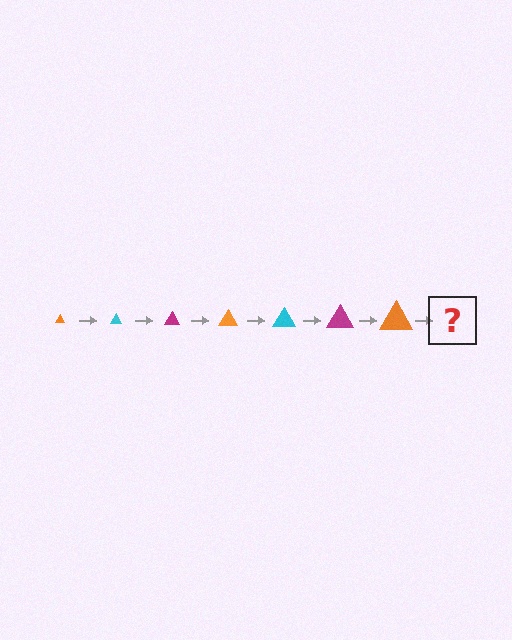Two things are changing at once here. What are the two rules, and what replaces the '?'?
The two rules are that the triangle grows larger each step and the color cycles through orange, cyan, and magenta. The '?' should be a cyan triangle, larger than the previous one.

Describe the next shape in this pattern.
It should be a cyan triangle, larger than the previous one.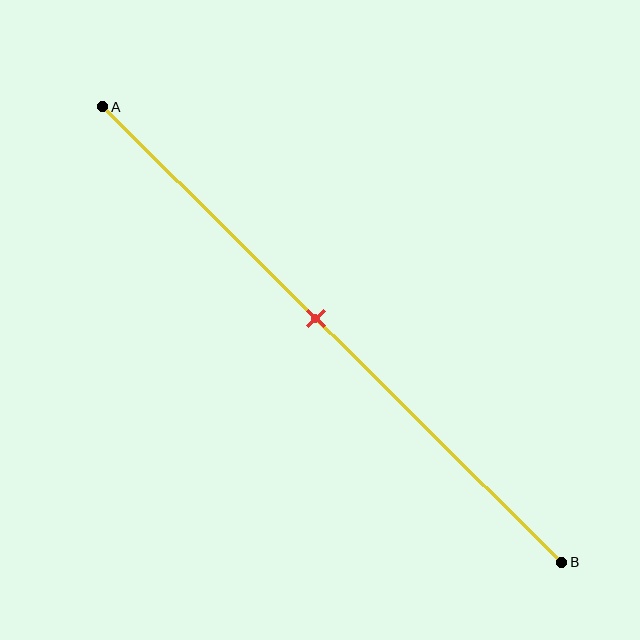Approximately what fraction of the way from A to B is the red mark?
The red mark is approximately 45% of the way from A to B.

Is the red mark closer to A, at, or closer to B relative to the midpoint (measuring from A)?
The red mark is closer to point A than the midpoint of segment AB.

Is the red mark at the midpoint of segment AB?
No, the mark is at about 45% from A, not at the 50% midpoint.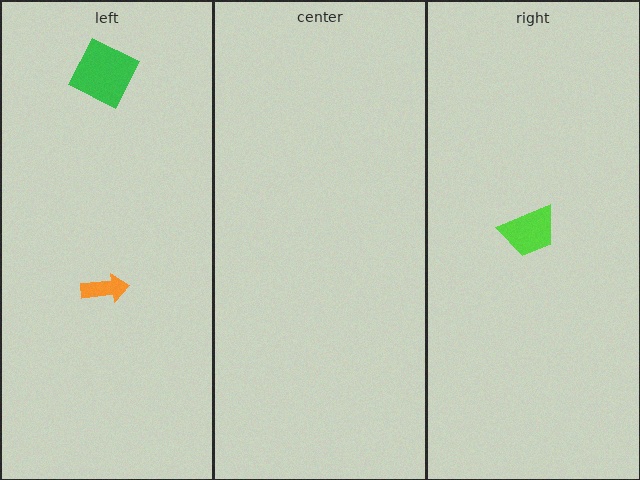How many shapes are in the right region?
1.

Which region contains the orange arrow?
The left region.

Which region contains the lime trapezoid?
The right region.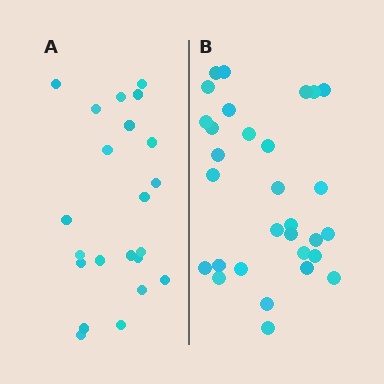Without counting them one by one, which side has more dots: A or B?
Region B (the right region) has more dots.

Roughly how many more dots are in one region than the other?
Region B has roughly 8 or so more dots than region A.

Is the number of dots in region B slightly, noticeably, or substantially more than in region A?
Region B has noticeably more, but not dramatically so. The ratio is roughly 1.4 to 1.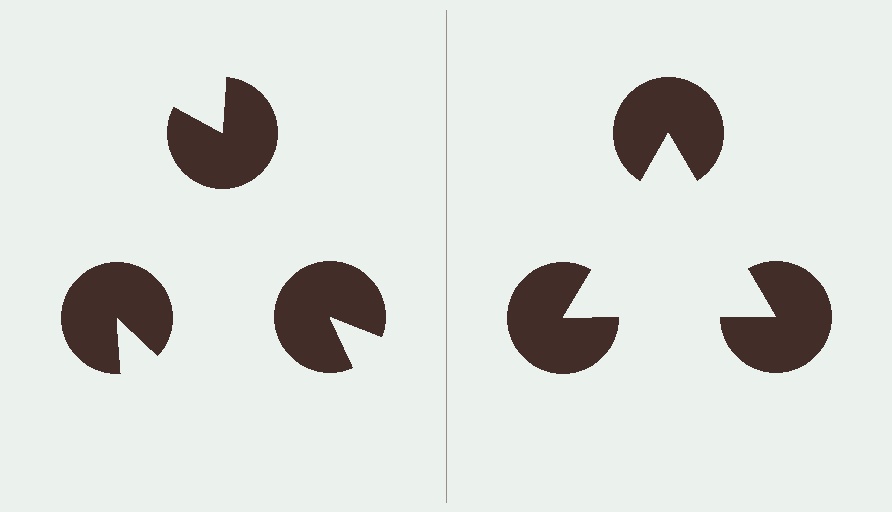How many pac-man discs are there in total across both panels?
6 — 3 on each side.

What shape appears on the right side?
An illusory triangle.